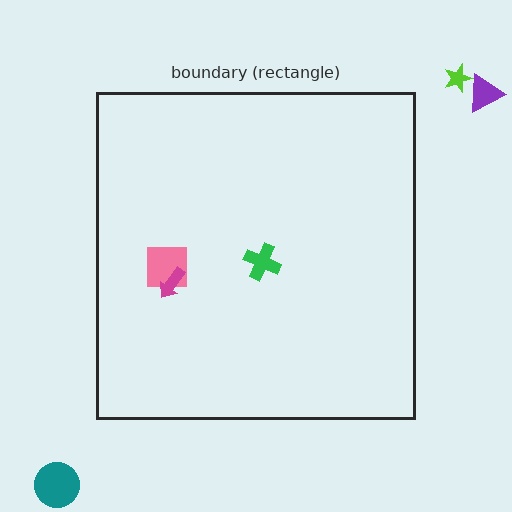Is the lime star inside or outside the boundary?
Outside.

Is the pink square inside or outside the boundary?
Inside.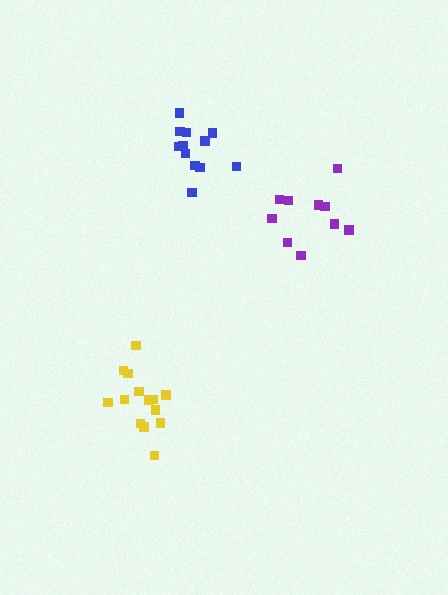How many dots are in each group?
Group 1: 10 dots, Group 2: 12 dots, Group 3: 14 dots (36 total).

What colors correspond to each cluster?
The clusters are colored: purple, blue, yellow.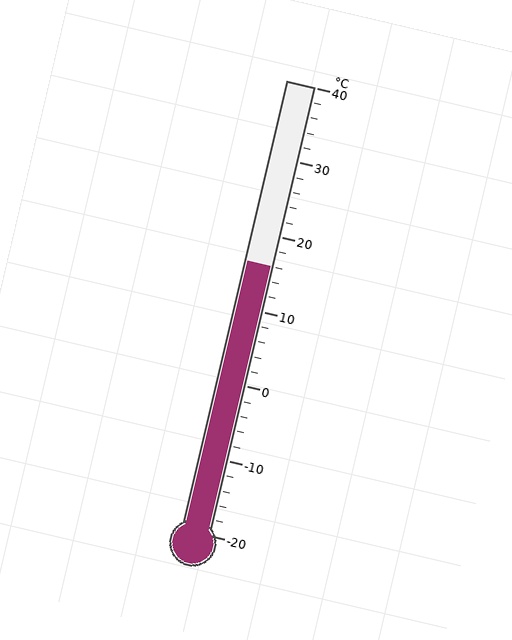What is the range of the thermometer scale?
The thermometer scale ranges from -20°C to 40°C.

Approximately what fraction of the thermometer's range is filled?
The thermometer is filled to approximately 60% of its range.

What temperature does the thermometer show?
The thermometer shows approximately 16°C.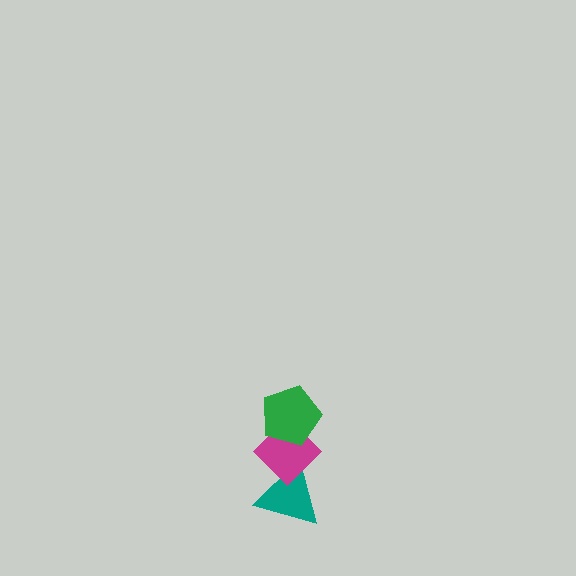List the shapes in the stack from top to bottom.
From top to bottom: the green pentagon, the magenta diamond, the teal triangle.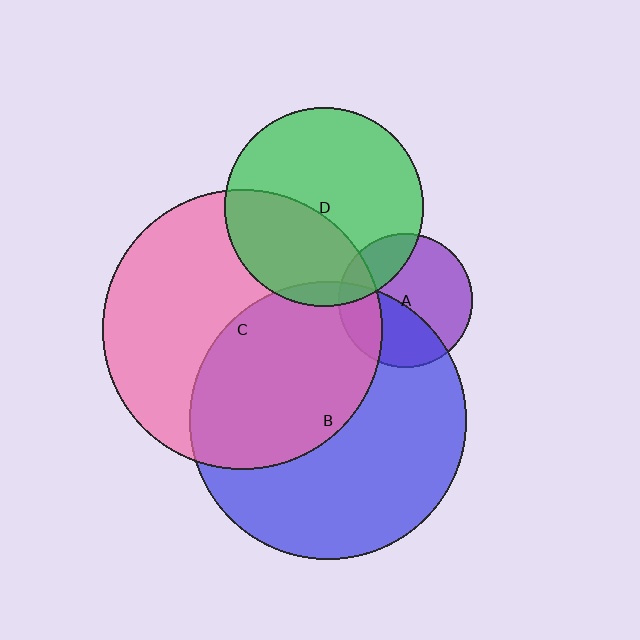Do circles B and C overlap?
Yes.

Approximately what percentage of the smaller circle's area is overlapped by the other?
Approximately 45%.